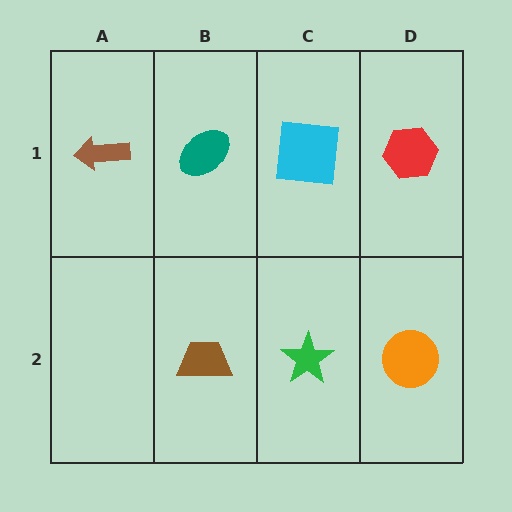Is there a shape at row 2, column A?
No, that cell is empty.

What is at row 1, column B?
A teal ellipse.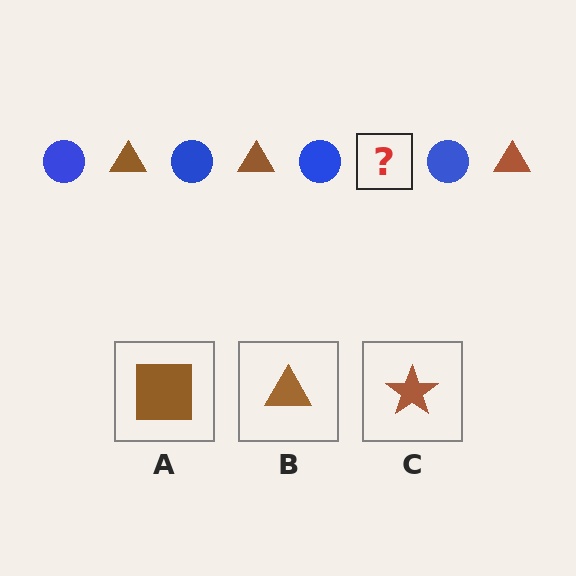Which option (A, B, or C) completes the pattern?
B.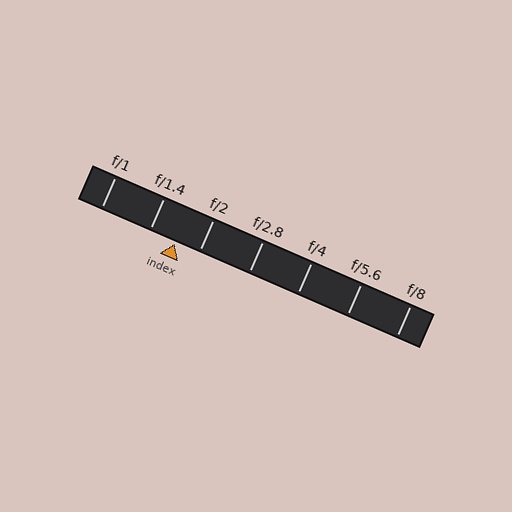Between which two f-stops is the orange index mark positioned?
The index mark is between f/1.4 and f/2.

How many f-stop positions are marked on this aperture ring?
There are 7 f-stop positions marked.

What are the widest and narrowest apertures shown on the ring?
The widest aperture shown is f/1 and the narrowest is f/8.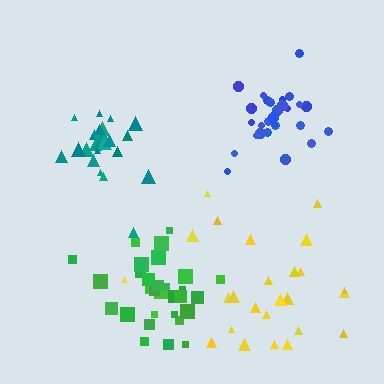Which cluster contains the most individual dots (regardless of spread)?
Green (31).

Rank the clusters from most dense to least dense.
blue, teal, green, yellow.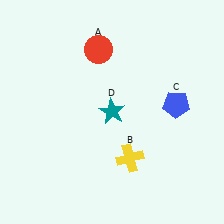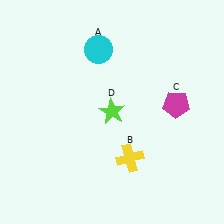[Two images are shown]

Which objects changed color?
A changed from red to cyan. C changed from blue to magenta. D changed from teal to lime.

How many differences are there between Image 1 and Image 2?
There are 3 differences between the two images.